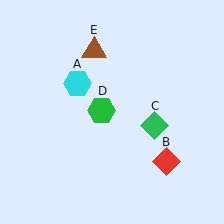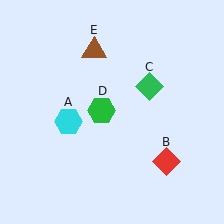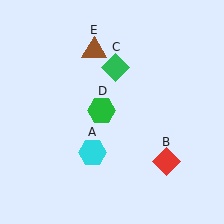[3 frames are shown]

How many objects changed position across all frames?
2 objects changed position: cyan hexagon (object A), green diamond (object C).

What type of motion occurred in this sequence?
The cyan hexagon (object A), green diamond (object C) rotated counterclockwise around the center of the scene.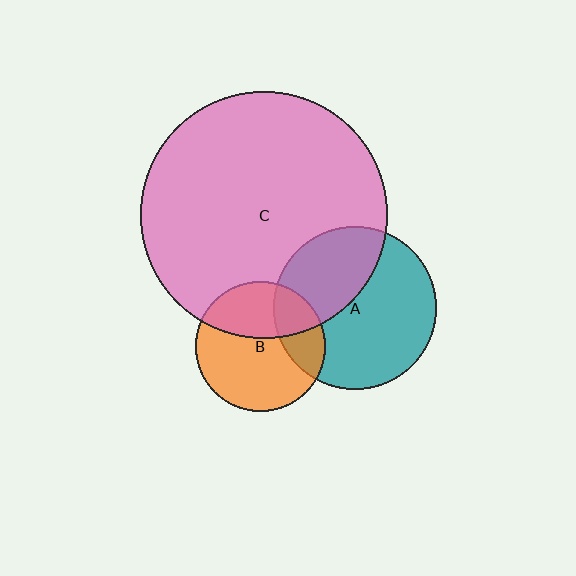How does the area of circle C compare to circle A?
Approximately 2.3 times.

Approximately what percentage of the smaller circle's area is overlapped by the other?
Approximately 35%.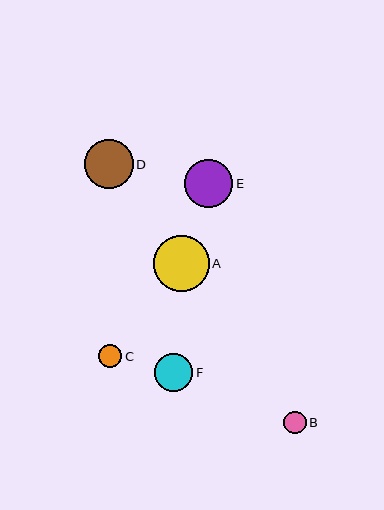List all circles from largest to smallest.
From largest to smallest: A, D, E, F, C, B.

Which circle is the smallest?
Circle B is the smallest with a size of approximately 22 pixels.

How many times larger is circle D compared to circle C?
Circle D is approximately 2.1 times the size of circle C.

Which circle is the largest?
Circle A is the largest with a size of approximately 56 pixels.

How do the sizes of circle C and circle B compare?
Circle C and circle B are approximately the same size.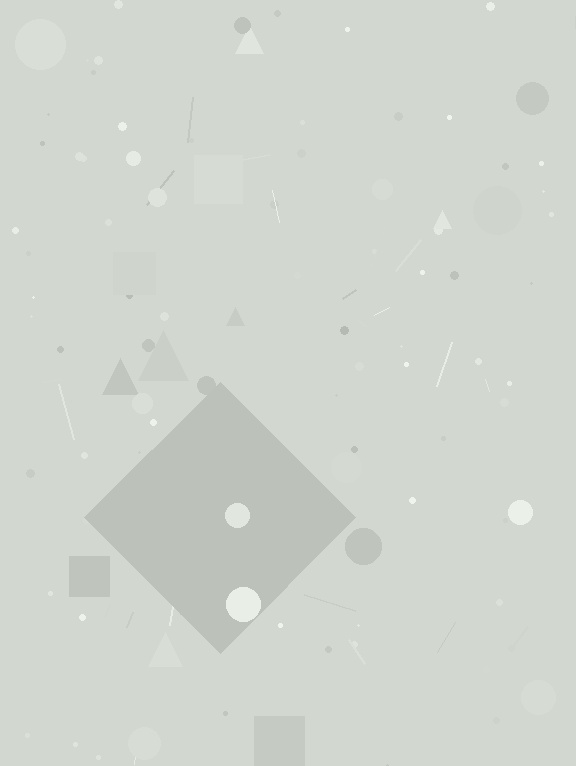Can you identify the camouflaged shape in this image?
The camouflaged shape is a diamond.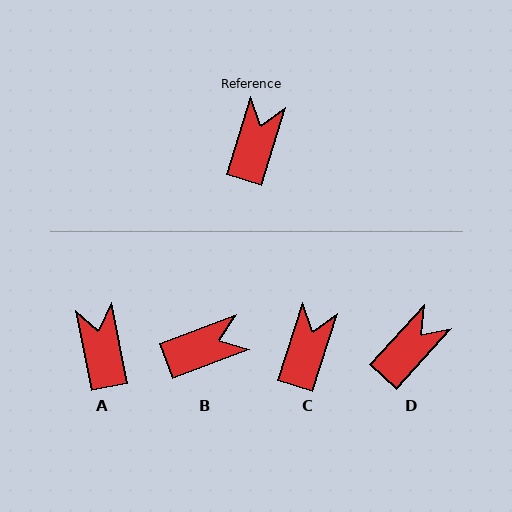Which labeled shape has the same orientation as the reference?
C.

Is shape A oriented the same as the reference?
No, it is off by about 29 degrees.